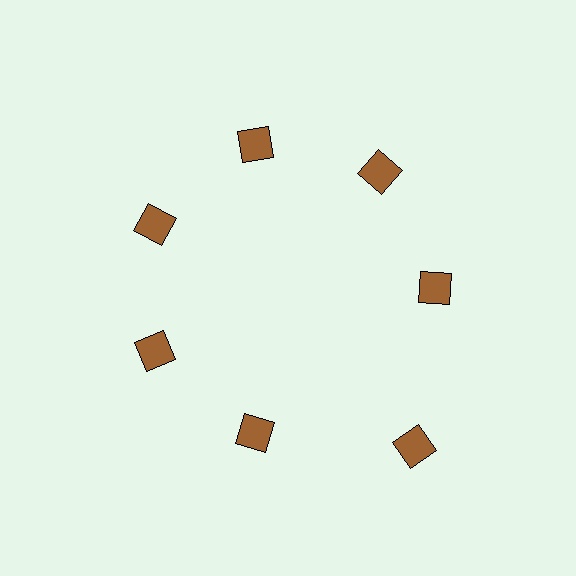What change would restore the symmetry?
The symmetry would be restored by moving it inward, back onto the ring so that all 7 diamonds sit at equal angles and equal distance from the center.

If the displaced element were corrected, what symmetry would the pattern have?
It would have 7-fold rotational symmetry — the pattern would map onto itself every 51 degrees.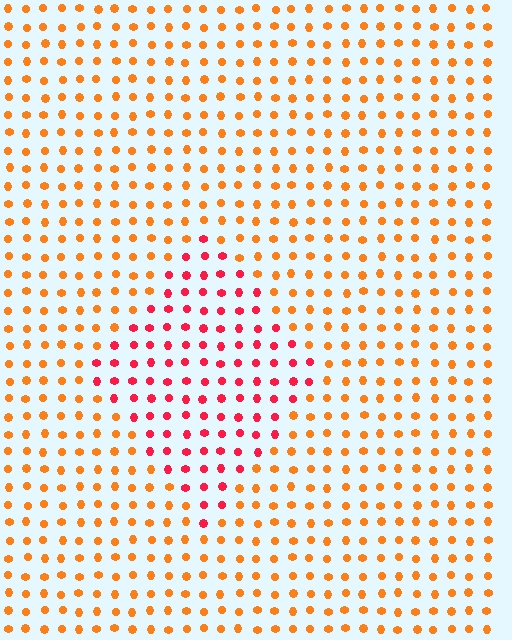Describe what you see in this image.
The image is filled with small orange elements in a uniform arrangement. A diamond-shaped region is visible where the elements are tinted to a slightly different hue, forming a subtle color boundary.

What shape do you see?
I see a diamond.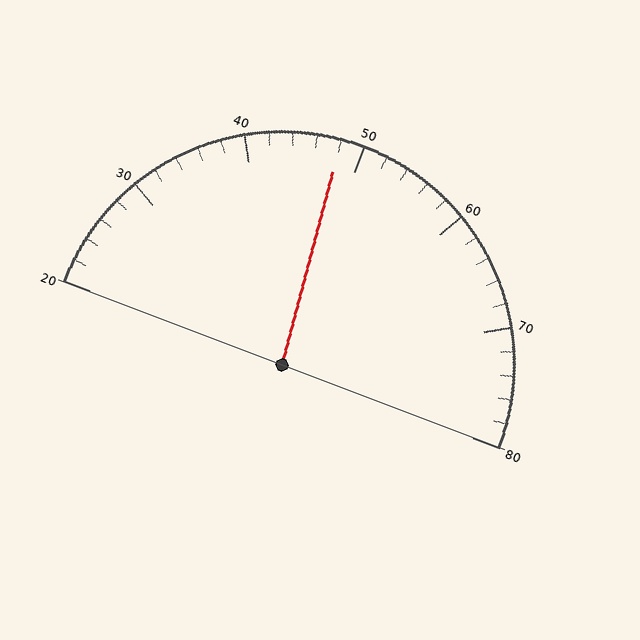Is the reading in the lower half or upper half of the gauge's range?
The reading is in the lower half of the range (20 to 80).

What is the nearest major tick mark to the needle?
The nearest major tick mark is 50.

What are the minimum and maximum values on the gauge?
The gauge ranges from 20 to 80.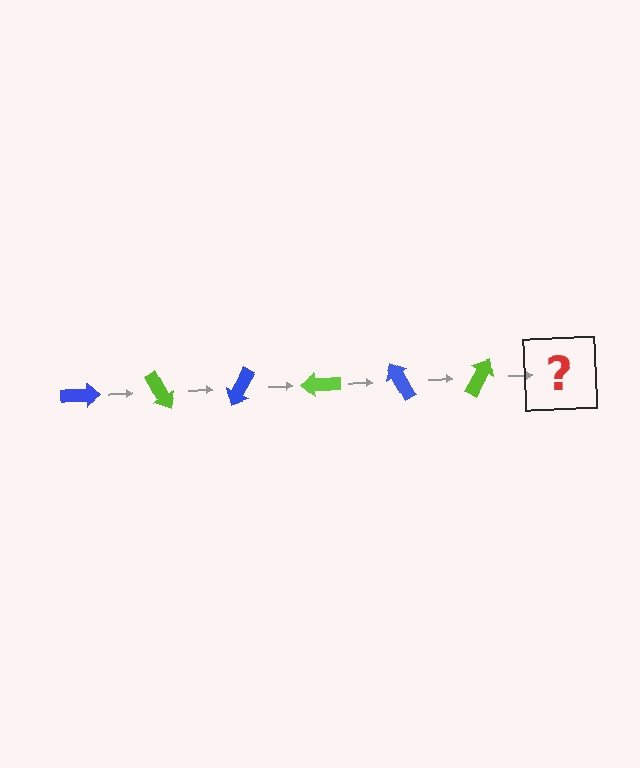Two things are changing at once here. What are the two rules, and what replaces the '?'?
The two rules are that it rotates 60 degrees each step and the color cycles through blue and lime. The '?' should be a blue arrow, rotated 360 degrees from the start.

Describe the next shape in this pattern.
It should be a blue arrow, rotated 360 degrees from the start.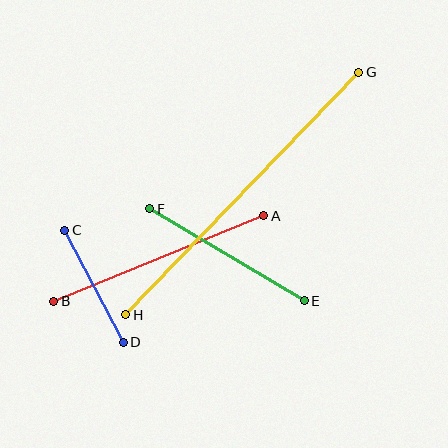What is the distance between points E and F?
The distance is approximately 180 pixels.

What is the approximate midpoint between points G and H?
The midpoint is at approximately (242, 194) pixels.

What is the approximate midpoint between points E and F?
The midpoint is at approximately (227, 255) pixels.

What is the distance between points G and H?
The distance is approximately 336 pixels.